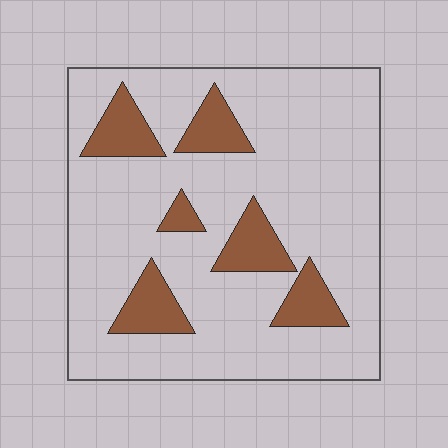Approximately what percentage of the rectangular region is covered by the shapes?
Approximately 20%.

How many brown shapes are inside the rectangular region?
6.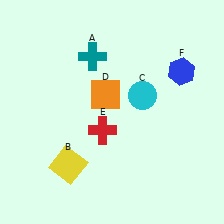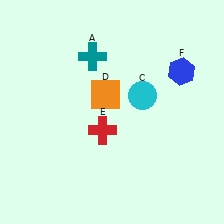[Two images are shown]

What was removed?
The yellow square (B) was removed in Image 2.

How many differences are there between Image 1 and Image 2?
There is 1 difference between the two images.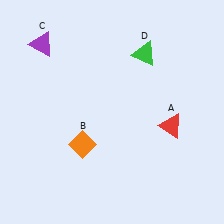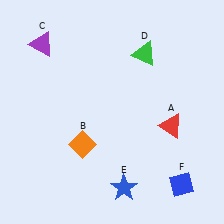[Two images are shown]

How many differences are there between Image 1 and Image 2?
There are 2 differences between the two images.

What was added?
A blue star (E), a blue diamond (F) were added in Image 2.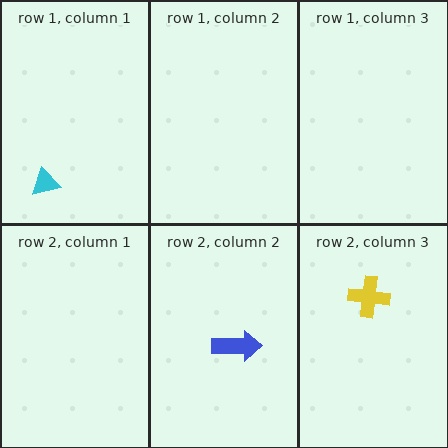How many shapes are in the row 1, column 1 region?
1.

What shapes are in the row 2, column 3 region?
The yellow cross.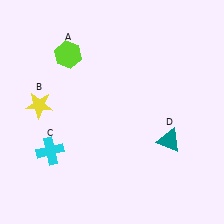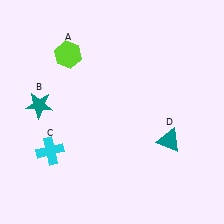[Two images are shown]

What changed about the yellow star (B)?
In Image 1, B is yellow. In Image 2, it changed to teal.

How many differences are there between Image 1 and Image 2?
There is 1 difference between the two images.